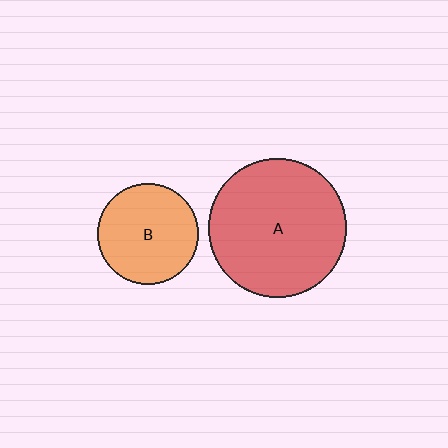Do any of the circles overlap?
No, none of the circles overlap.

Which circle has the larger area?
Circle A (red).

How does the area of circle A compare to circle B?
Approximately 1.9 times.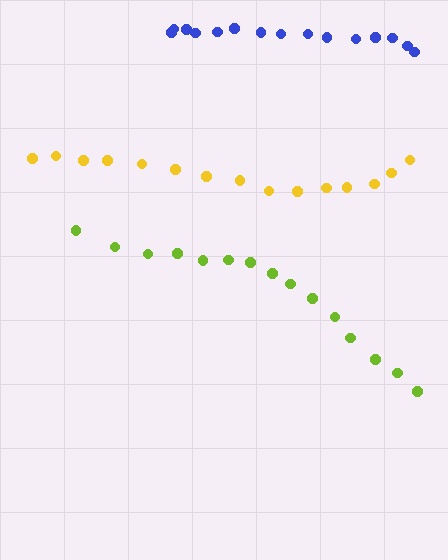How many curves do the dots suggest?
There are 3 distinct paths.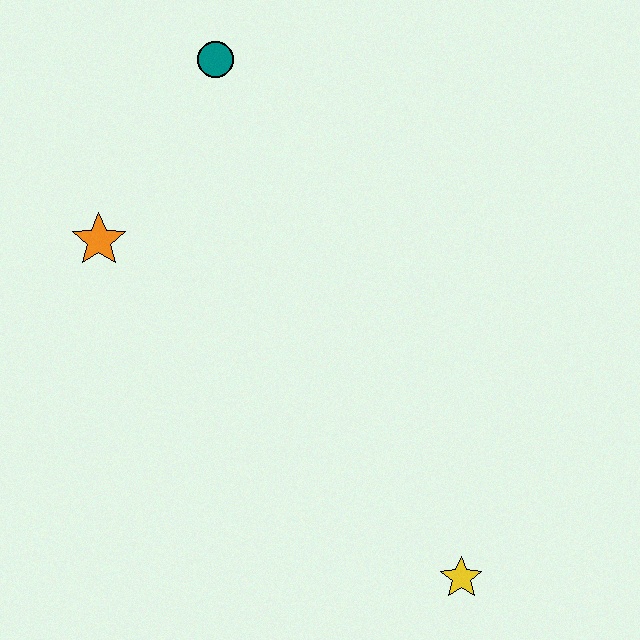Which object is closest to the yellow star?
The orange star is closest to the yellow star.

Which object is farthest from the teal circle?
The yellow star is farthest from the teal circle.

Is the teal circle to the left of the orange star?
No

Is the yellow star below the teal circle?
Yes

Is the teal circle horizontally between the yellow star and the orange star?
Yes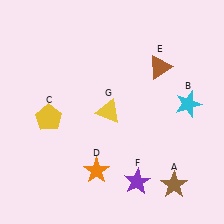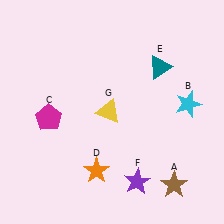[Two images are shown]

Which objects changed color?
C changed from yellow to magenta. E changed from brown to teal.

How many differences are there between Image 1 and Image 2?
There are 2 differences between the two images.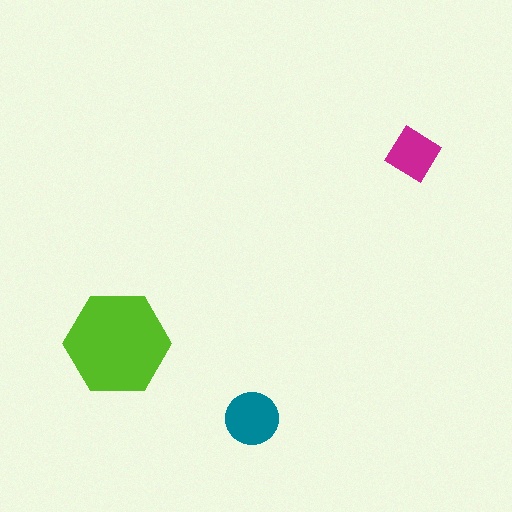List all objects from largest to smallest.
The lime hexagon, the teal circle, the magenta diamond.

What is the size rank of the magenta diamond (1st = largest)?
3rd.